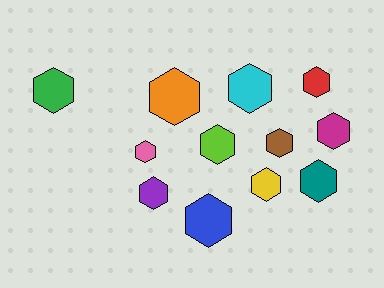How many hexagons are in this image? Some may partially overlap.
There are 12 hexagons.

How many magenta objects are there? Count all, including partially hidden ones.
There is 1 magenta object.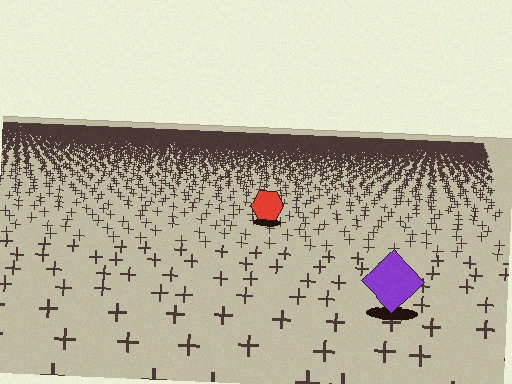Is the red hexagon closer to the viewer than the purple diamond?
No. The purple diamond is closer — you can tell from the texture gradient: the ground texture is coarser near it.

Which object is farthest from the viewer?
The red hexagon is farthest from the viewer. It appears smaller and the ground texture around it is denser.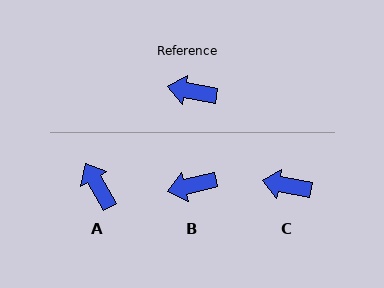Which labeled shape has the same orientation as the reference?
C.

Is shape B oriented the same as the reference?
No, it is off by about 24 degrees.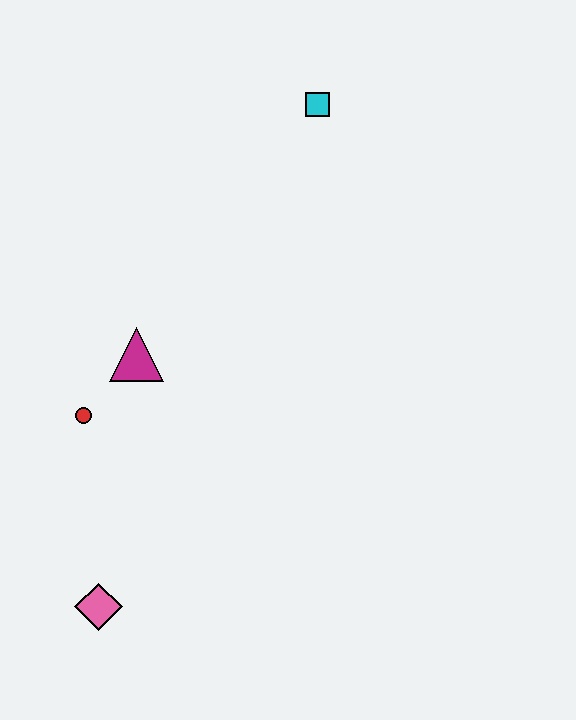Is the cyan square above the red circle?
Yes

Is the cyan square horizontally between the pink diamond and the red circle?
No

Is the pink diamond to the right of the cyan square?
No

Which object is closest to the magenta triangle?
The red circle is closest to the magenta triangle.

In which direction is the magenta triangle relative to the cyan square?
The magenta triangle is below the cyan square.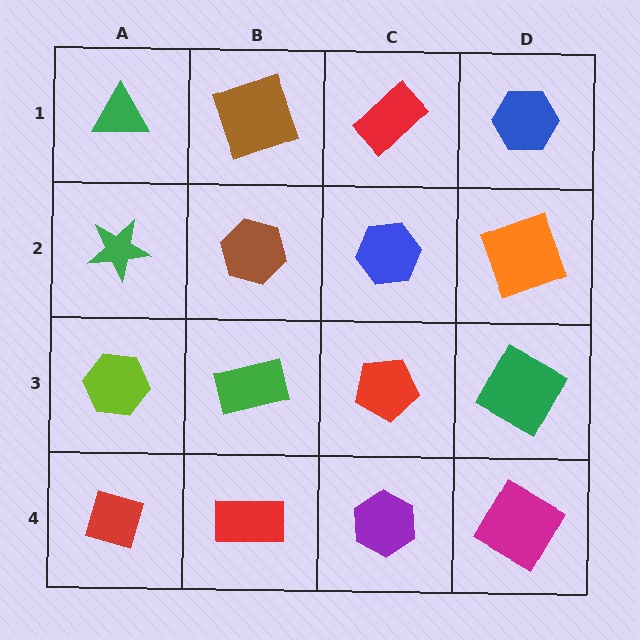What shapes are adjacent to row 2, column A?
A green triangle (row 1, column A), a lime hexagon (row 3, column A), a brown hexagon (row 2, column B).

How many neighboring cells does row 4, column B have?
3.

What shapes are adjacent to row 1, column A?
A green star (row 2, column A), a brown square (row 1, column B).